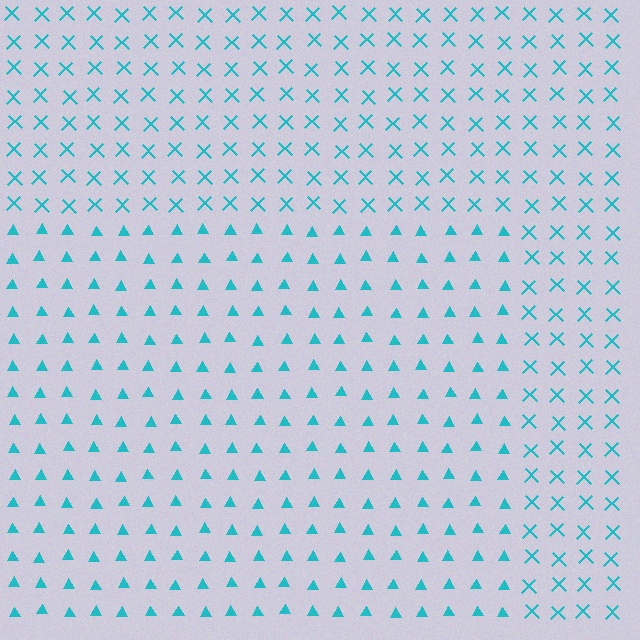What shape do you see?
I see a rectangle.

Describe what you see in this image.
The image is filled with small cyan elements arranged in a uniform grid. A rectangle-shaped region contains triangles, while the surrounding area contains X marks. The boundary is defined purely by the change in element shape.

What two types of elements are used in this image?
The image uses triangles inside the rectangle region and X marks outside it.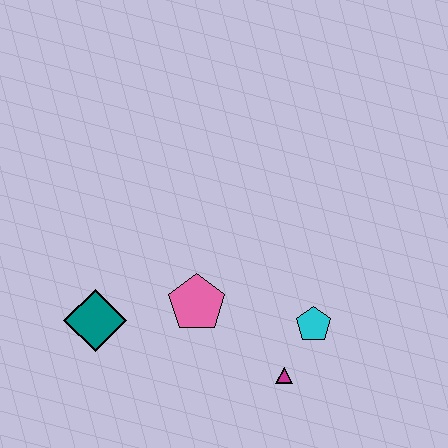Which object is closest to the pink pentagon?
The teal diamond is closest to the pink pentagon.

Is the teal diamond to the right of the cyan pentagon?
No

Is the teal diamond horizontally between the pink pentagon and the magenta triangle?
No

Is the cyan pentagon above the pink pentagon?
No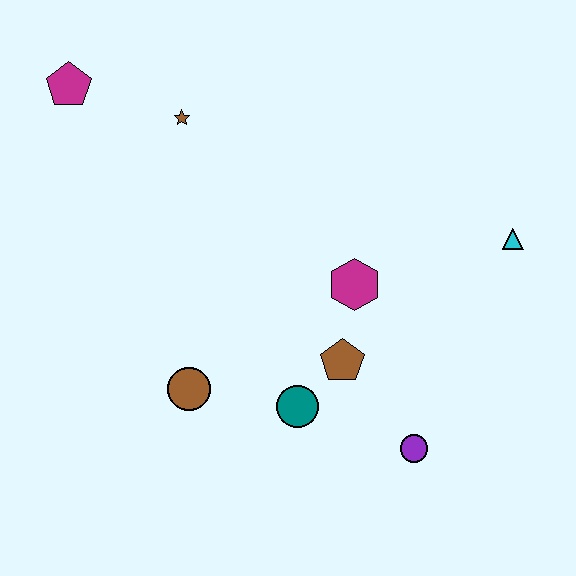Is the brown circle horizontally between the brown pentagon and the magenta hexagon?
No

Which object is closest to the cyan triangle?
The magenta hexagon is closest to the cyan triangle.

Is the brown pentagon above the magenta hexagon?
No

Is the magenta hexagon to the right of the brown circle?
Yes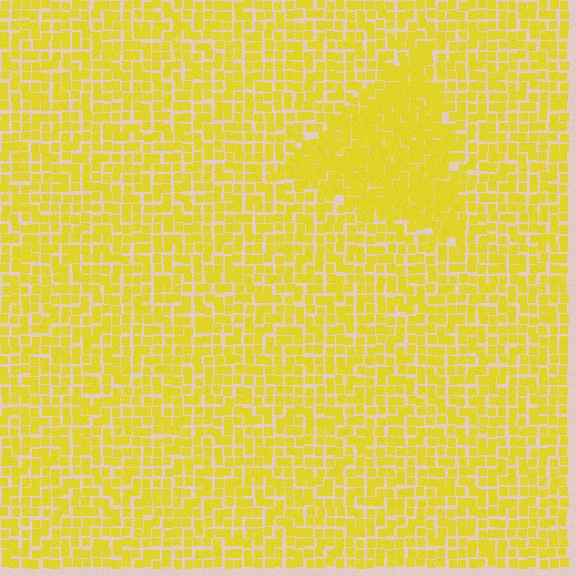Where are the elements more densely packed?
The elements are more densely packed inside the triangle boundary.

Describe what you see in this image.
The image contains small yellow elements arranged at two different densities. A triangle-shaped region is visible where the elements are more densely packed than the surrounding area.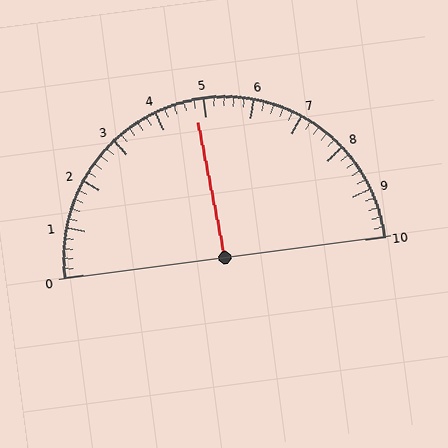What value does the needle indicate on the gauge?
The needle indicates approximately 4.8.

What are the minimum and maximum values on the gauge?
The gauge ranges from 0 to 10.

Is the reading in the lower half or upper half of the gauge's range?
The reading is in the lower half of the range (0 to 10).